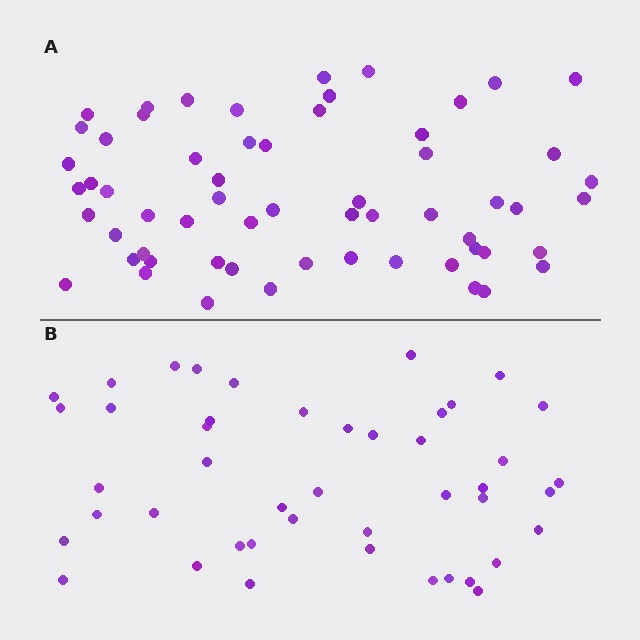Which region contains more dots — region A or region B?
Region A (the top region) has more dots.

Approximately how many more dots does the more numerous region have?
Region A has approximately 15 more dots than region B.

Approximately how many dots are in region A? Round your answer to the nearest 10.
About 60 dots.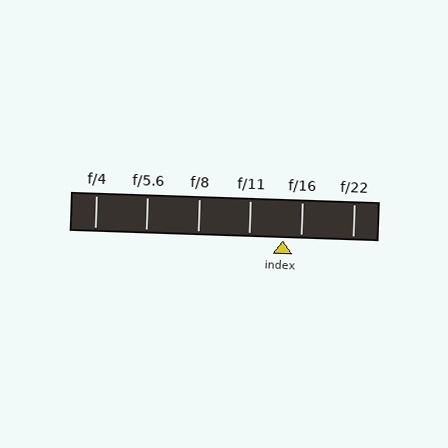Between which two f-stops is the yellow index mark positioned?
The index mark is between f/11 and f/16.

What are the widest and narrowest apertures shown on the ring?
The widest aperture shown is f/4 and the narrowest is f/22.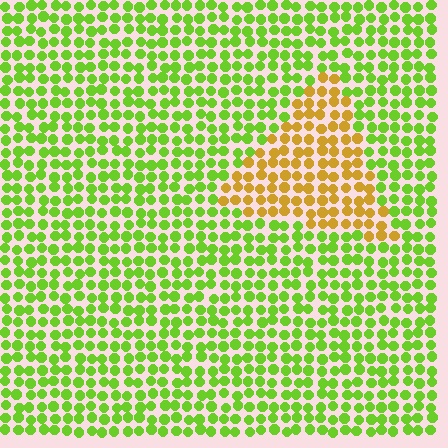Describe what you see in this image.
The image is filled with small lime elements in a uniform arrangement. A triangle-shaped region is visible where the elements are tinted to a slightly different hue, forming a subtle color boundary.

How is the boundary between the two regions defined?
The boundary is defined purely by a slight shift in hue (about 54 degrees). Spacing, size, and orientation are identical on both sides.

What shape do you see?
I see a triangle.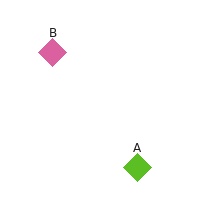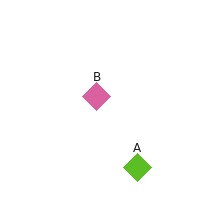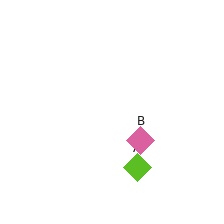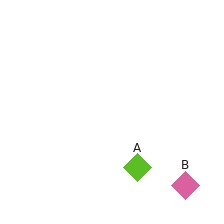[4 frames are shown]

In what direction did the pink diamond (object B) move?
The pink diamond (object B) moved down and to the right.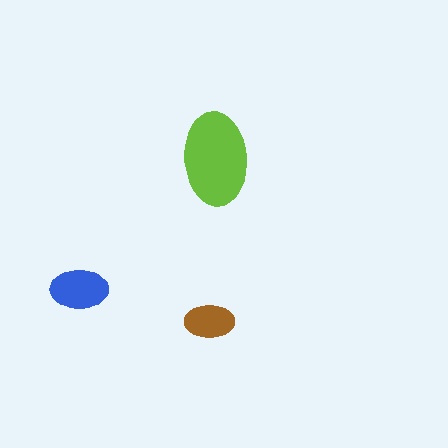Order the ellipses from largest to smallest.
the lime one, the blue one, the brown one.